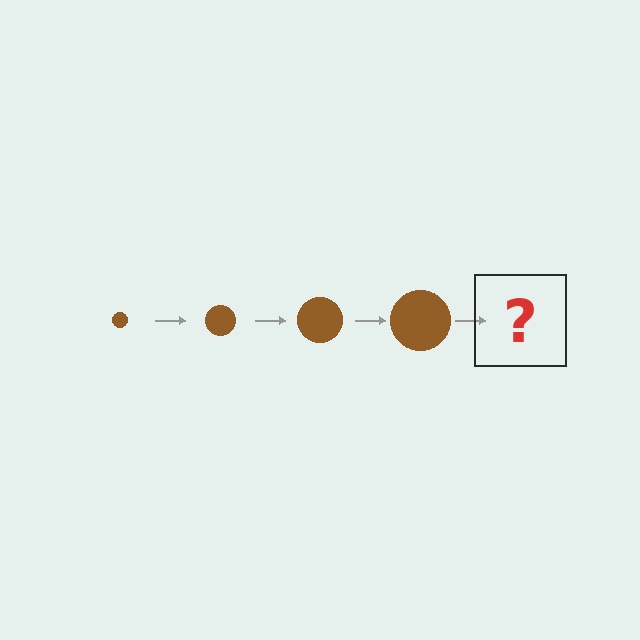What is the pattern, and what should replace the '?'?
The pattern is that the circle gets progressively larger each step. The '?' should be a brown circle, larger than the previous one.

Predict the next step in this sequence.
The next step is a brown circle, larger than the previous one.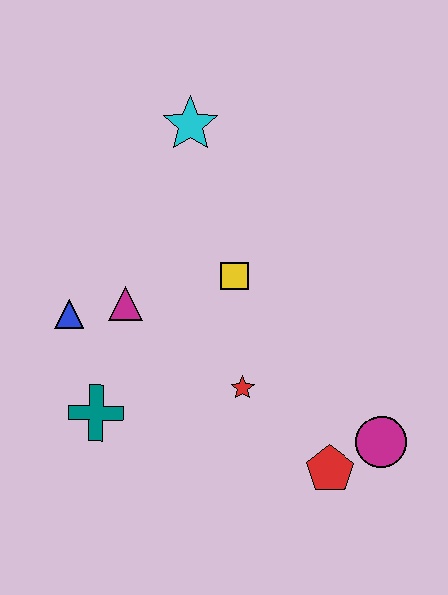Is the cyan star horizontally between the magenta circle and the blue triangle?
Yes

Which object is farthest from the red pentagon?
The cyan star is farthest from the red pentagon.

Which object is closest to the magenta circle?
The red pentagon is closest to the magenta circle.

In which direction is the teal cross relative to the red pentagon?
The teal cross is to the left of the red pentagon.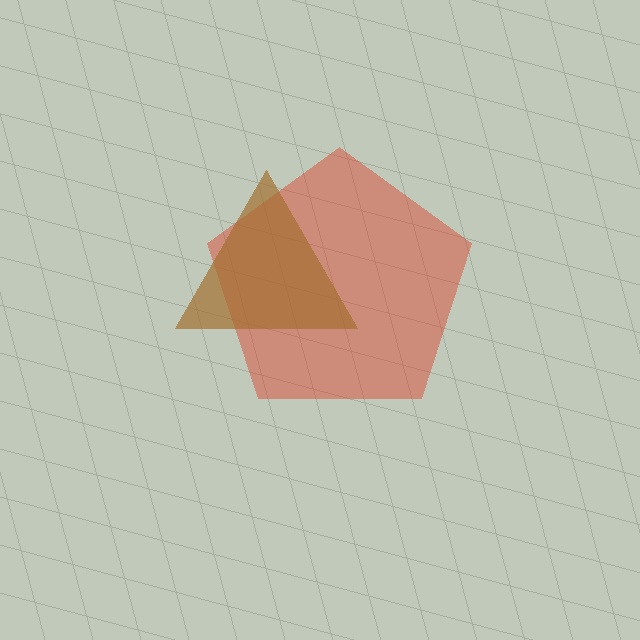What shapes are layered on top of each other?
The layered shapes are: a red pentagon, a brown triangle.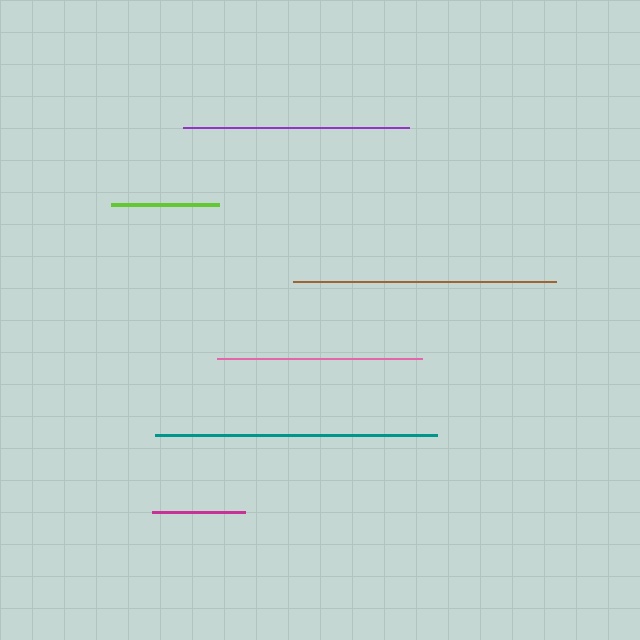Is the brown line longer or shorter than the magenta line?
The brown line is longer than the magenta line.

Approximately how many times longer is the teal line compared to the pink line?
The teal line is approximately 1.4 times the length of the pink line.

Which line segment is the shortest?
The magenta line is the shortest at approximately 93 pixels.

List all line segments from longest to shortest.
From longest to shortest: teal, brown, purple, pink, lime, magenta.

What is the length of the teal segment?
The teal segment is approximately 281 pixels long.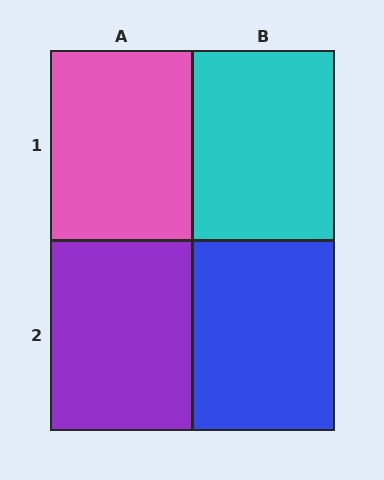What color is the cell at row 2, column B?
Blue.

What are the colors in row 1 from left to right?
Pink, cyan.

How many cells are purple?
1 cell is purple.